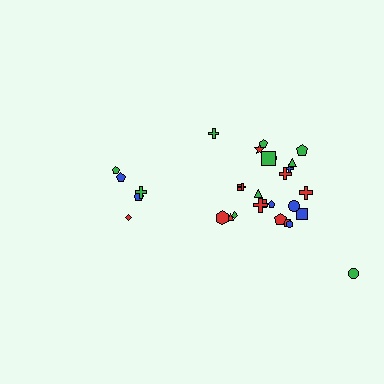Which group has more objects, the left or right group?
The right group.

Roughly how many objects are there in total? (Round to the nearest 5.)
Roughly 30 objects in total.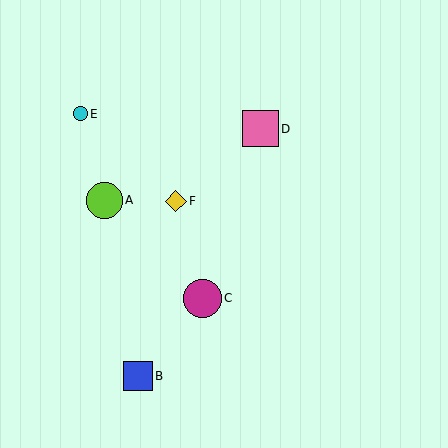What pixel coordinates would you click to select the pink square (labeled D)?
Click at (260, 129) to select the pink square D.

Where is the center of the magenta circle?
The center of the magenta circle is at (202, 298).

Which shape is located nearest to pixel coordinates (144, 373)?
The blue square (labeled B) at (138, 376) is nearest to that location.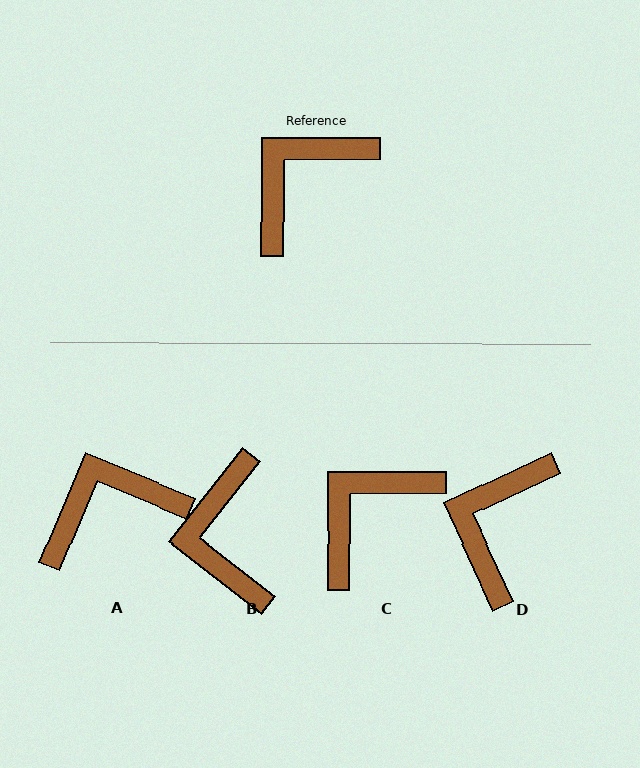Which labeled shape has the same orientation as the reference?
C.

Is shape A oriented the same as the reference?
No, it is off by about 22 degrees.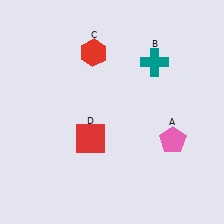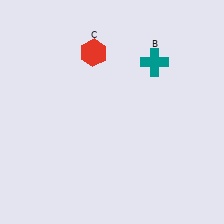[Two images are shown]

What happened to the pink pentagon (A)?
The pink pentagon (A) was removed in Image 2. It was in the bottom-right area of Image 1.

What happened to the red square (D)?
The red square (D) was removed in Image 2. It was in the bottom-left area of Image 1.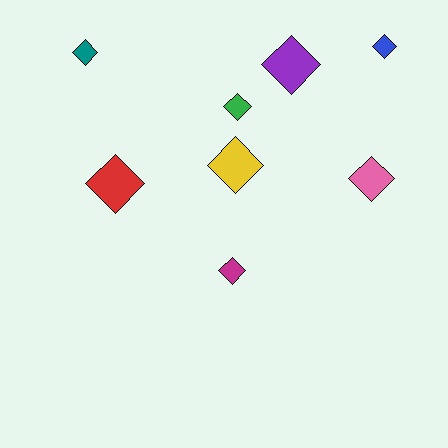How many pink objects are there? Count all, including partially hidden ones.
There is 1 pink object.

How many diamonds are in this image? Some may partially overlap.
There are 8 diamonds.